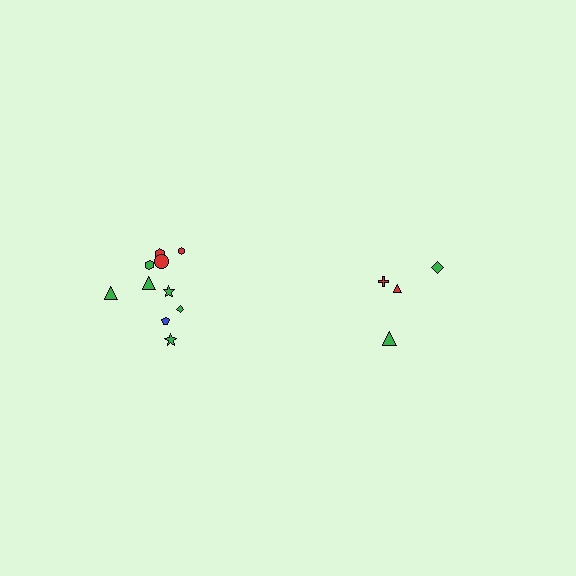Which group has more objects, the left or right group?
The left group.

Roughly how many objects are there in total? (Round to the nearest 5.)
Roughly 15 objects in total.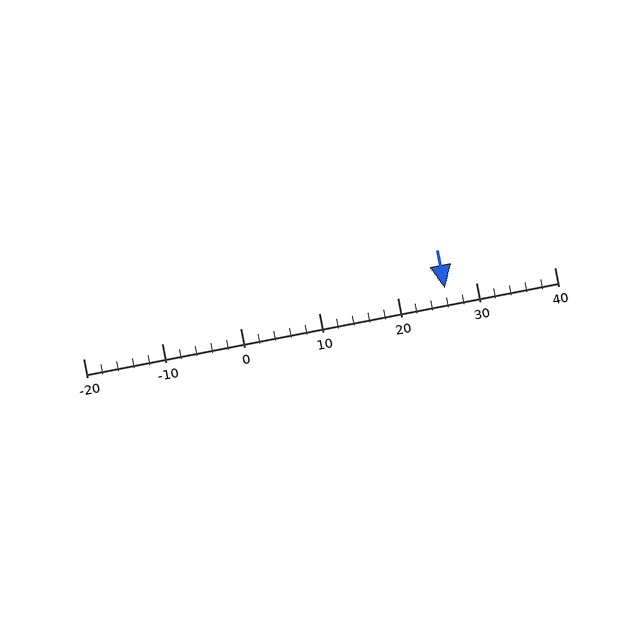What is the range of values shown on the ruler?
The ruler shows values from -20 to 40.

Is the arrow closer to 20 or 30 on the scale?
The arrow is closer to 30.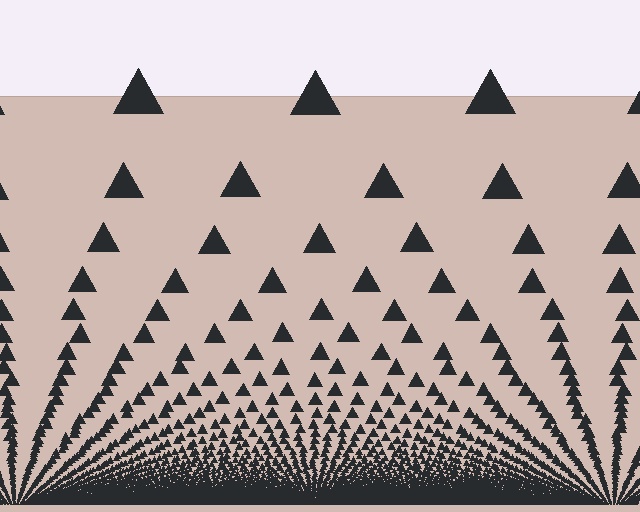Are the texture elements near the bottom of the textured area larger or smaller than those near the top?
Smaller. The gradient is inverted — elements near the bottom are smaller and denser.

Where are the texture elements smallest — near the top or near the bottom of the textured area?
Near the bottom.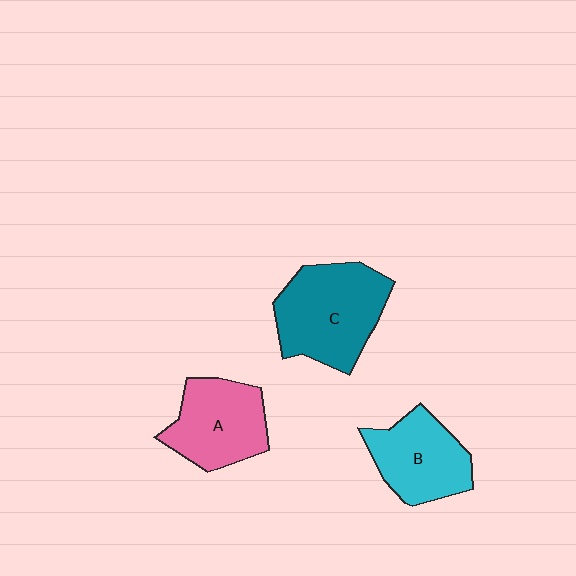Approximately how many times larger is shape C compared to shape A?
Approximately 1.3 times.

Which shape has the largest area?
Shape C (teal).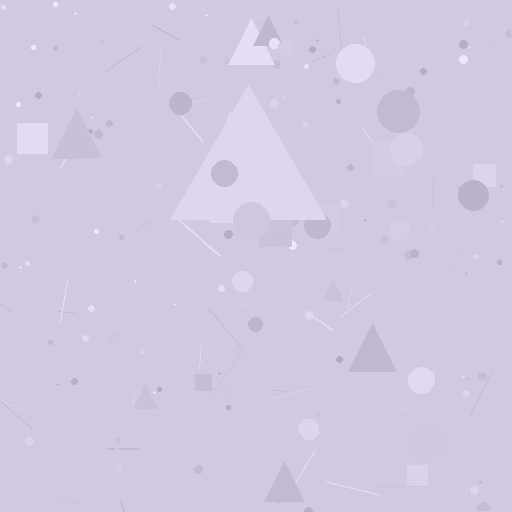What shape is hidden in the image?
A triangle is hidden in the image.